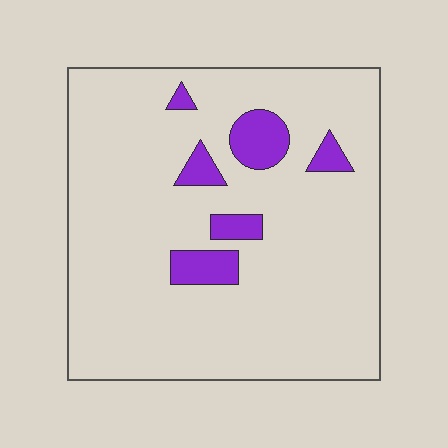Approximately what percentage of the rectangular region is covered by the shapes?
Approximately 10%.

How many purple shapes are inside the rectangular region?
6.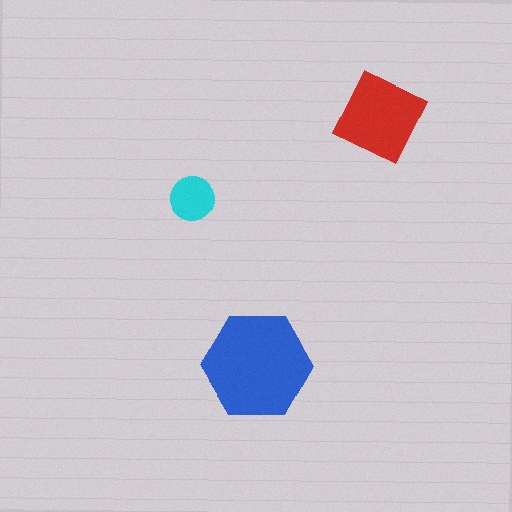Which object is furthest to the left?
The cyan circle is leftmost.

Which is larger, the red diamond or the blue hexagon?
The blue hexagon.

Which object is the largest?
The blue hexagon.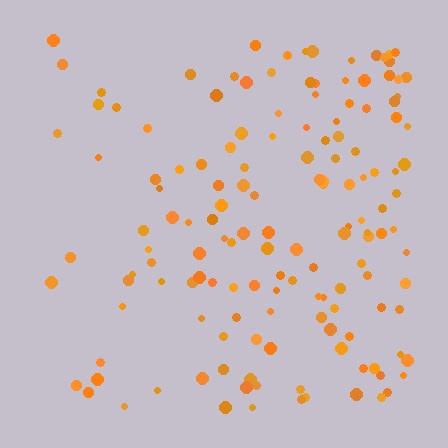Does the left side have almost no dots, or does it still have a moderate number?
Still a moderate number, just noticeably fewer than the right.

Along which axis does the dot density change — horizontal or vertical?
Horizontal.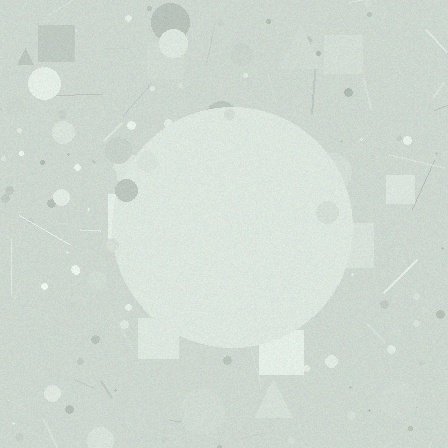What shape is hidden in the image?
A circle is hidden in the image.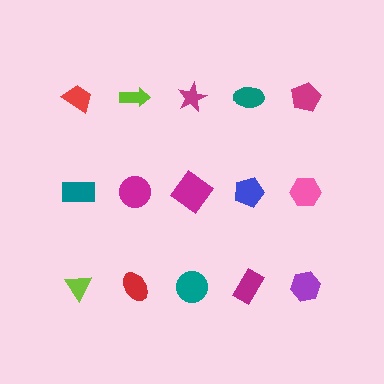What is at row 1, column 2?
A lime arrow.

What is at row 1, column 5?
A magenta pentagon.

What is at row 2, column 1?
A teal rectangle.